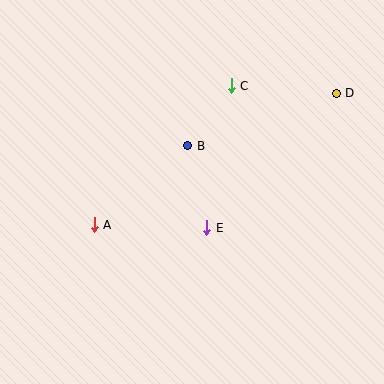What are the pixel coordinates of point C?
Point C is at (231, 86).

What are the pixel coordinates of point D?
Point D is at (336, 93).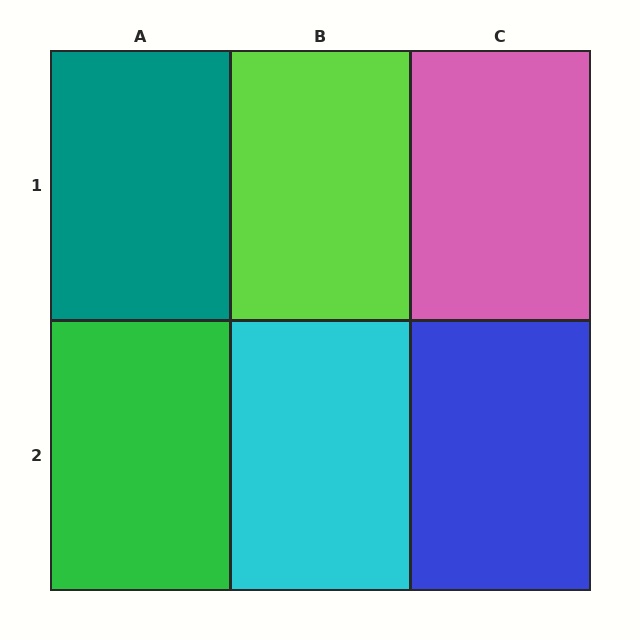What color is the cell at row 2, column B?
Cyan.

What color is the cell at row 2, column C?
Blue.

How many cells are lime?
1 cell is lime.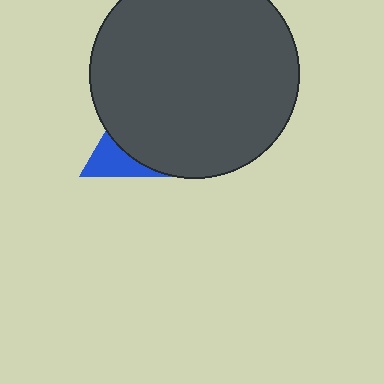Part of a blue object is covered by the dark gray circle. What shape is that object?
It is a triangle.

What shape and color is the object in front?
The object in front is a dark gray circle.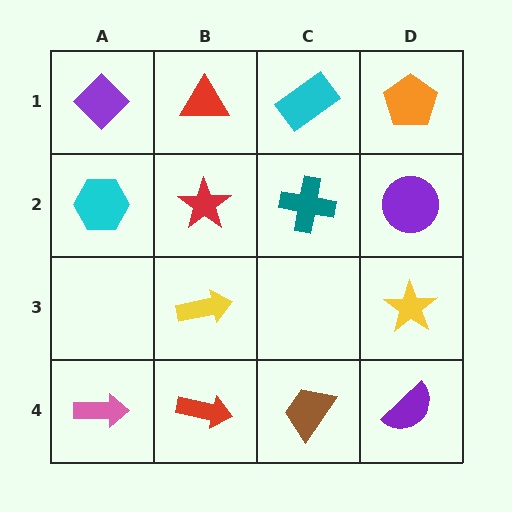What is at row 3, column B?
A yellow arrow.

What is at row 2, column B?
A red star.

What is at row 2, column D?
A purple circle.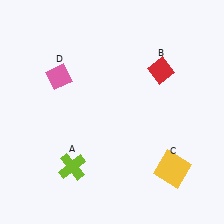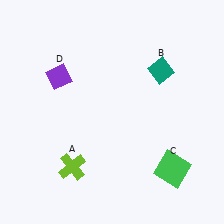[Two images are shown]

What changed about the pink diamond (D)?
In Image 1, D is pink. In Image 2, it changed to purple.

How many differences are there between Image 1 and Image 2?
There are 3 differences between the two images.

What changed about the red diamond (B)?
In Image 1, B is red. In Image 2, it changed to teal.